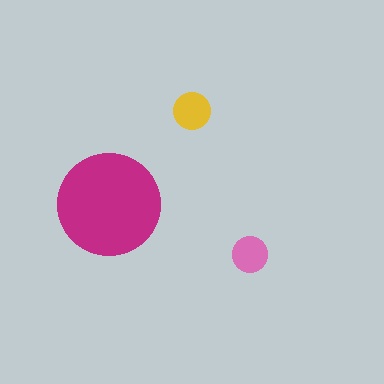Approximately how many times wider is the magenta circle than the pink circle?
About 3 times wider.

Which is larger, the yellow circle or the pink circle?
The yellow one.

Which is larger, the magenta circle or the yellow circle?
The magenta one.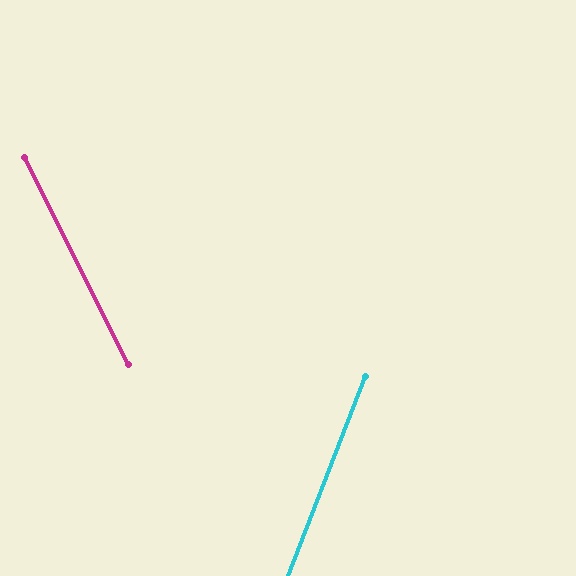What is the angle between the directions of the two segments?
Approximately 48 degrees.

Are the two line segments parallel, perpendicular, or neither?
Neither parallel nor perpendicular — they differ by about 48°.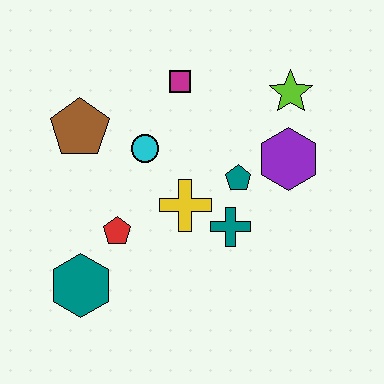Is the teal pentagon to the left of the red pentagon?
No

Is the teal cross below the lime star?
Yes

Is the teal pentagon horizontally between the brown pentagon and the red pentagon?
No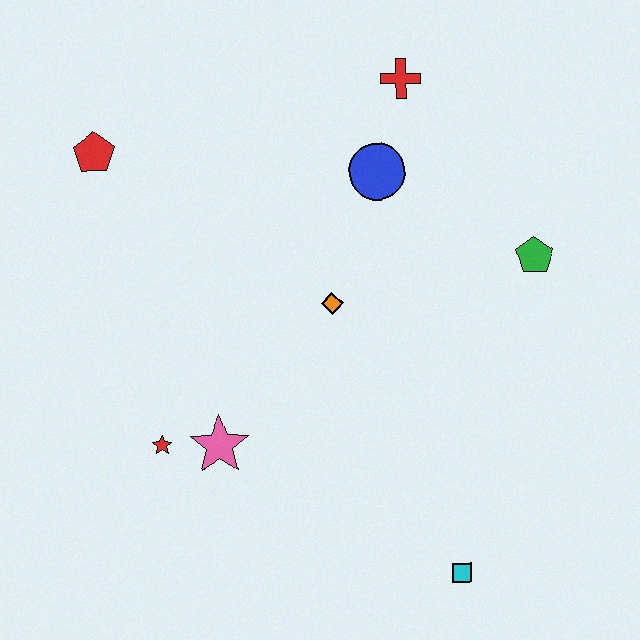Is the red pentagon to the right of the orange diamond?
No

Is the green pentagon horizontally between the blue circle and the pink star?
No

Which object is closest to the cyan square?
The pink star is closest to the cyan square.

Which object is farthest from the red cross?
The cyan square is farthest from the red cross.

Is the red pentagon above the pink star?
Yes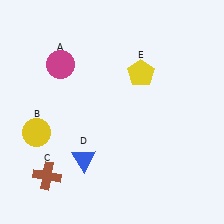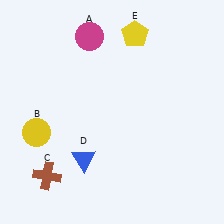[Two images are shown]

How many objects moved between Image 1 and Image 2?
2 objects moved between the two images.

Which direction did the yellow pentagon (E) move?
The yellow pentagon (E) moved up.